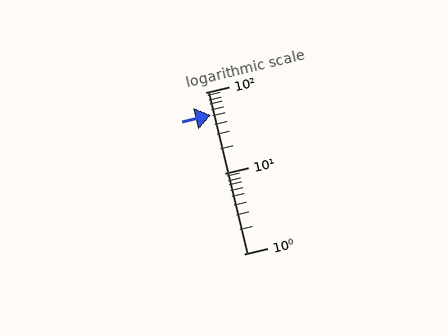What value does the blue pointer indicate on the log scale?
The pointer indicates approximately 52.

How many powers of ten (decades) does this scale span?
The scale spans 2 decades, from 1 to 100.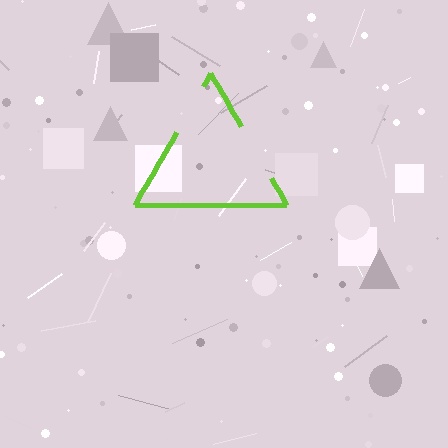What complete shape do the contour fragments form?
The contour fragments form a triangle.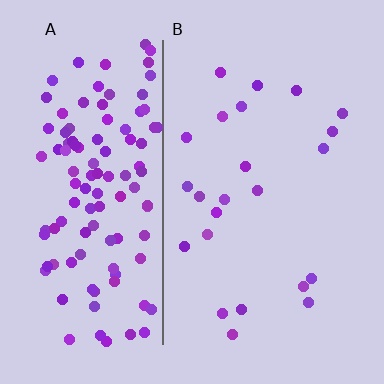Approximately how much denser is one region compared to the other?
Approximately 5.3× — region A over region B.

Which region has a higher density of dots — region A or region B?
A (the left).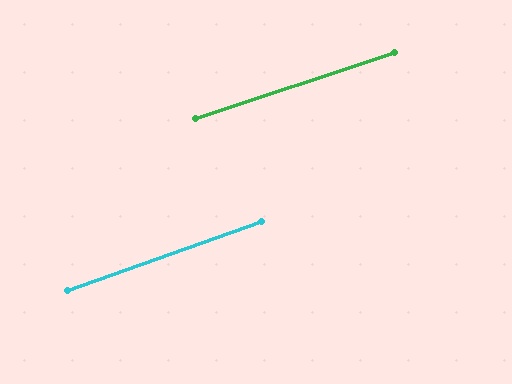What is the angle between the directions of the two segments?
Approximately 1 degree.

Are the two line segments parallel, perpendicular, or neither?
Parallel — their directions differ by only 1.4°.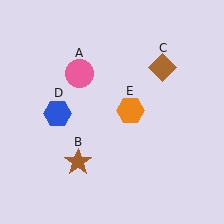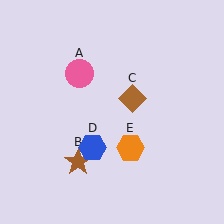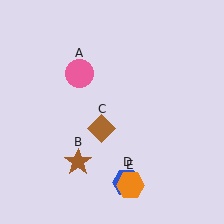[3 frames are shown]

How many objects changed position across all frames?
3 objects changed position: brown diamond (object C), blue hexagon (object D), orange hexagon (object E).